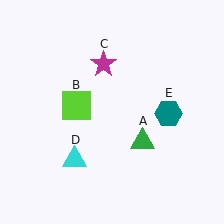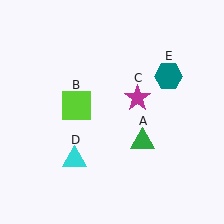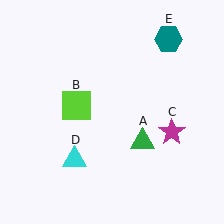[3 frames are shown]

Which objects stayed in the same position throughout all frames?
Green triangle (object A) and lime square (object B) and cyan triangle (object D) remained stationary.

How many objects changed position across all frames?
2 objects changed position: magenta star (object C), teal hexagon (object E).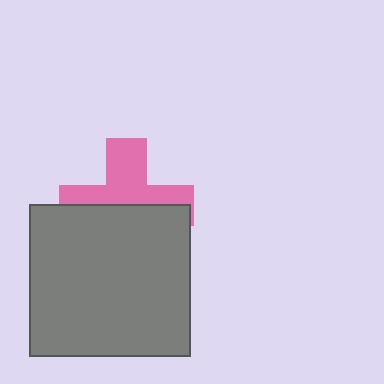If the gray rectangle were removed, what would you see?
You would see the complete pink cross.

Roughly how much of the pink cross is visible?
About half of it is visible (roughly 48%).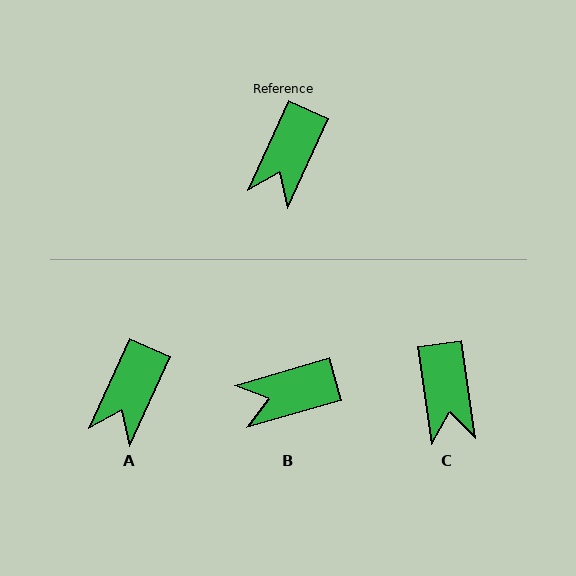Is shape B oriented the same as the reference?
No, it is off by about 50 degrees.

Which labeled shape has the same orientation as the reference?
A.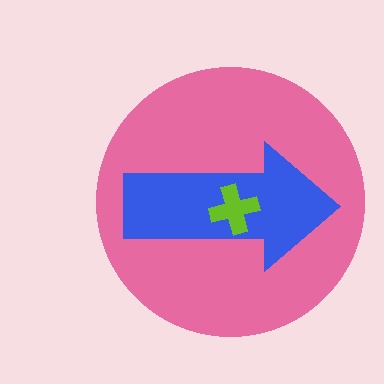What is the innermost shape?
The lime cross.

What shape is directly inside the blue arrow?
The lime cross.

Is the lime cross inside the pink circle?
Yes.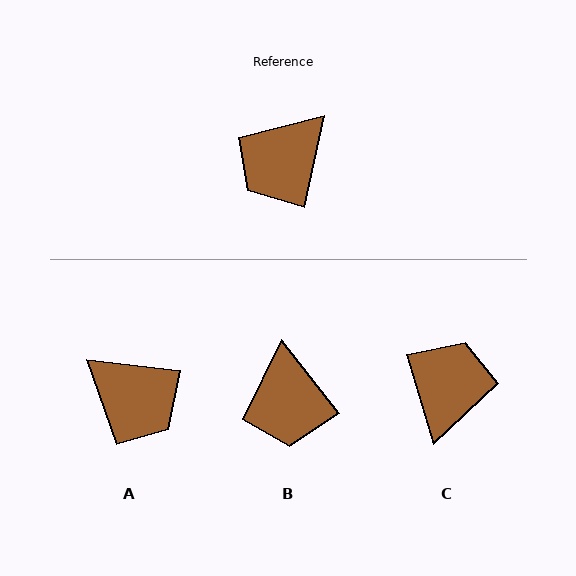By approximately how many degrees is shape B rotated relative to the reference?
Approximately 50 degrees counter-clockwise.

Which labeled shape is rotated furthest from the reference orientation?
C, about 151 degrees away.